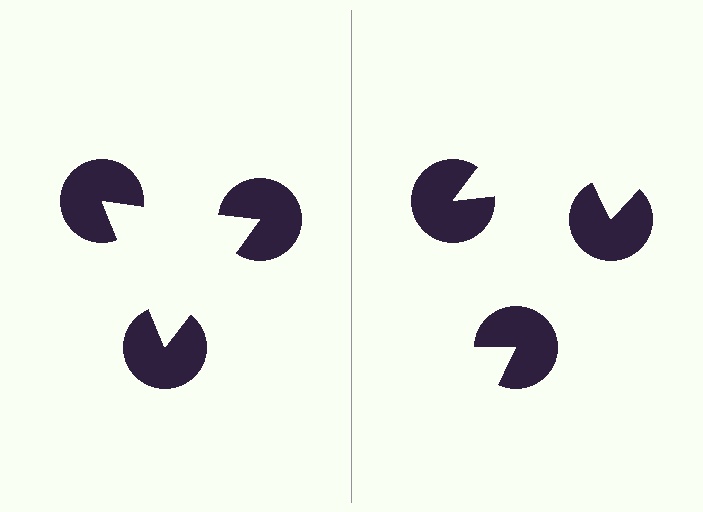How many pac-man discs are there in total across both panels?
6 — 3 on each side.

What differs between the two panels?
The pac-man discs are positioned identically on both sides; only the wedge orientations differ. On the left they align to a triangle; on the right they are misaligned.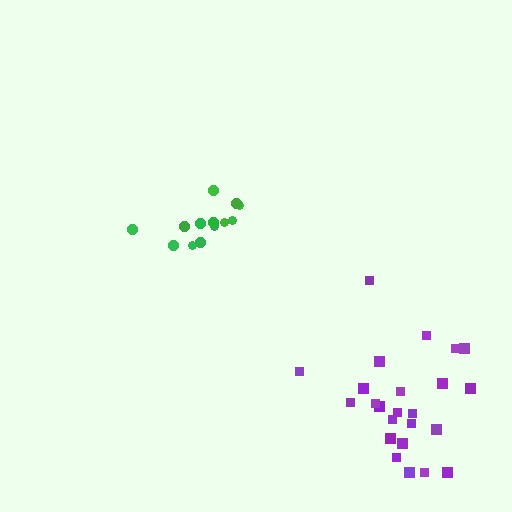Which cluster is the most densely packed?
Green.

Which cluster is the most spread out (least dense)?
Purple.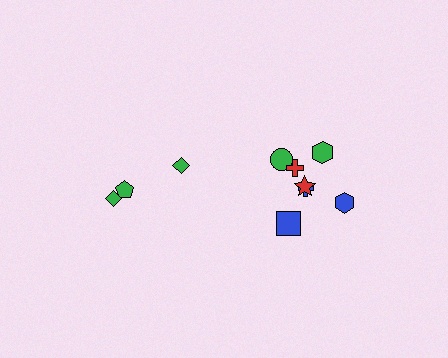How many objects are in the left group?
There are 3 objects.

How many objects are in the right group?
There are 7 objects.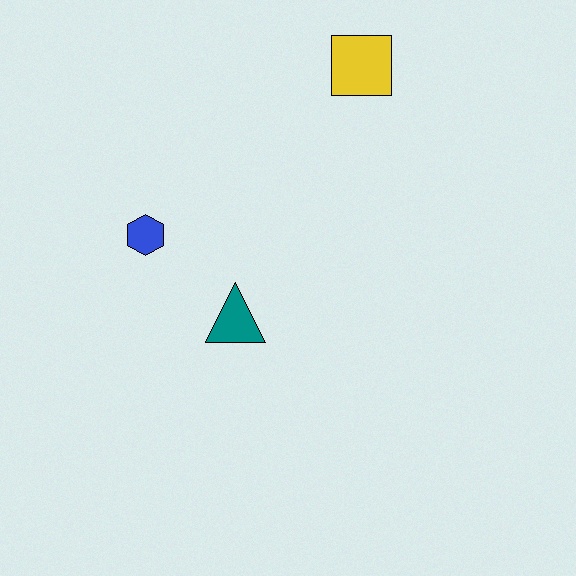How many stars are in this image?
There are no stars.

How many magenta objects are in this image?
There are no magenta objects.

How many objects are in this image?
There are 3 objects.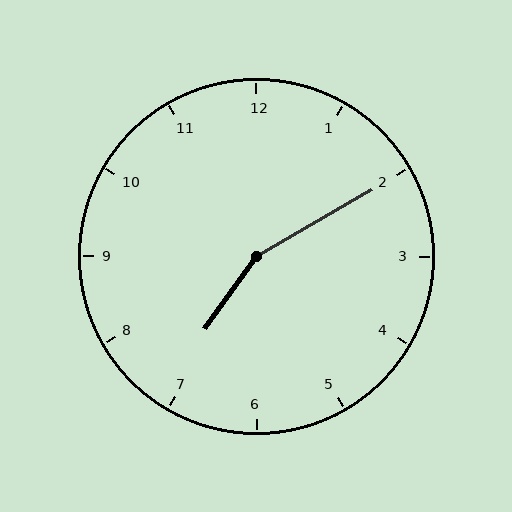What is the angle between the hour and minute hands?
Approximately 155 degrees.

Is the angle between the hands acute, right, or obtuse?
It is obtuse.